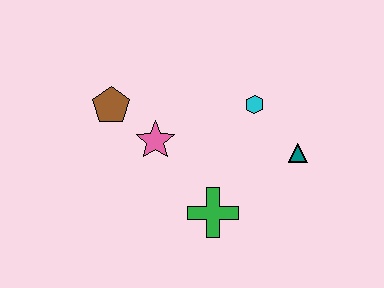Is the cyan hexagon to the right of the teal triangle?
No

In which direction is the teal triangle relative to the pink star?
The teal triangle is to the right of the pink star.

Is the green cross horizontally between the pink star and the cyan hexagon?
Yes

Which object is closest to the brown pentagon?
The pink star is closest to the brown pentagon.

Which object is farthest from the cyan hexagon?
The brown pentagon is farthest from the cyan hexagon.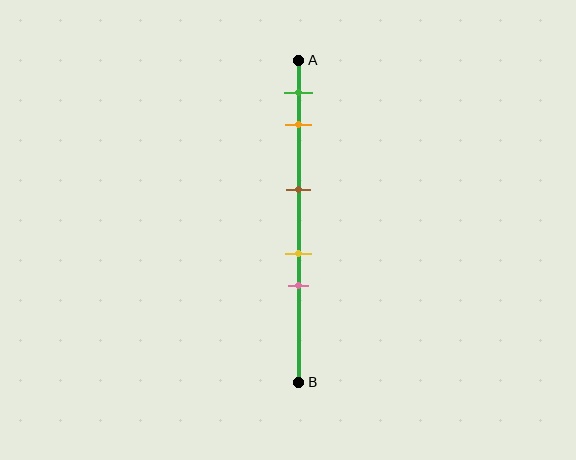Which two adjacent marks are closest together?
The yellow and pink marks are the closest adjacent pair.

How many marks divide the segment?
There are 5 marks dividing the segment.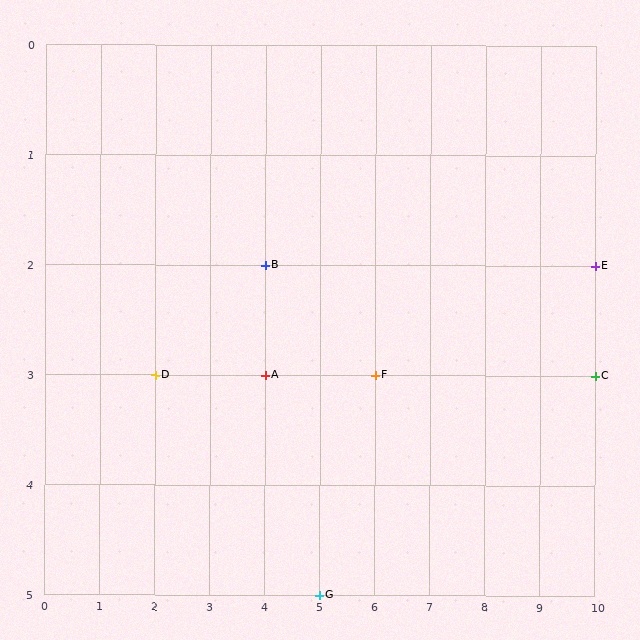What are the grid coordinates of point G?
Point G is at grid coordinates (5, 5).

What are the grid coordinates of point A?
Point A is at grid coordinates (4, 3).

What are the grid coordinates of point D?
Point D is at grid coordinates (2, 3).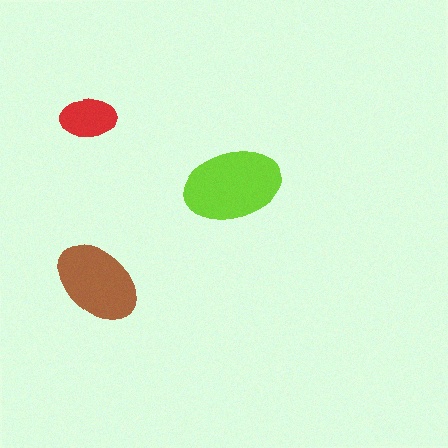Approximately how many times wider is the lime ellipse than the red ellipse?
About 1.5 times wider.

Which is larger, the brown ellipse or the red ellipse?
The brown one.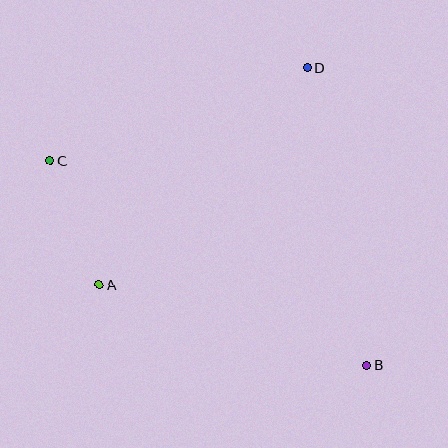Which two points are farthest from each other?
Points B and C are farthest from each other.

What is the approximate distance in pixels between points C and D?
The distance between C and D is approximately 273 pixels.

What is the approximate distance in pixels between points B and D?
The distance between B and D is approximately 303 pixels.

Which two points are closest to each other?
Points A and C are closest to each other.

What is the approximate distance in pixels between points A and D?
The distance between A and D is approximately 300 pixels.